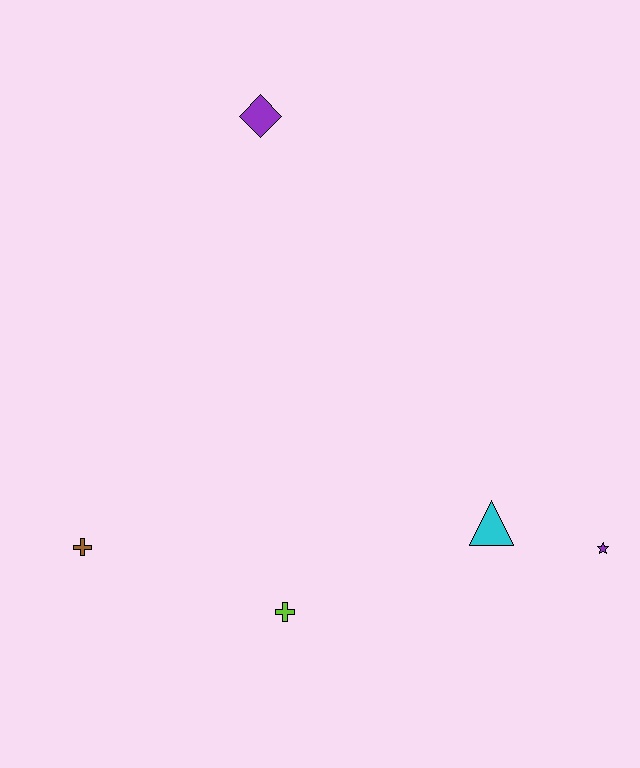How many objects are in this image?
There are 5 objects.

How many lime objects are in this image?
There is 1 lime object.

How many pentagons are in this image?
There are no pentagons.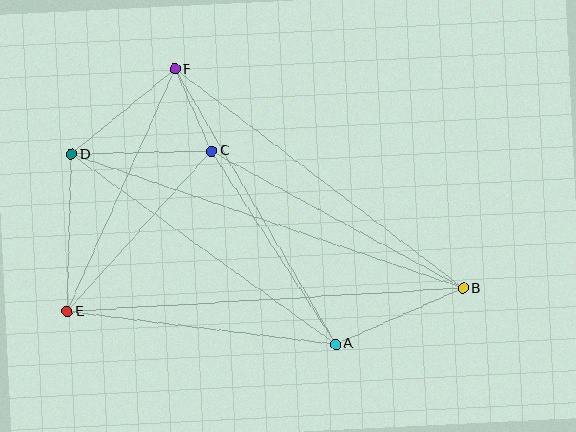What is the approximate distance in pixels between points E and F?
The distance between E and F is approximately 266 pixels.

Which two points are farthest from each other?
Points B and D are farthest from each other.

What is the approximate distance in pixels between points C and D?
The distance between C and D is approximately 140 pixels.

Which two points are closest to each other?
Points C and F are closest to each other.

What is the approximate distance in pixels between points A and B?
The distance between A and B is approximately 139 pixels.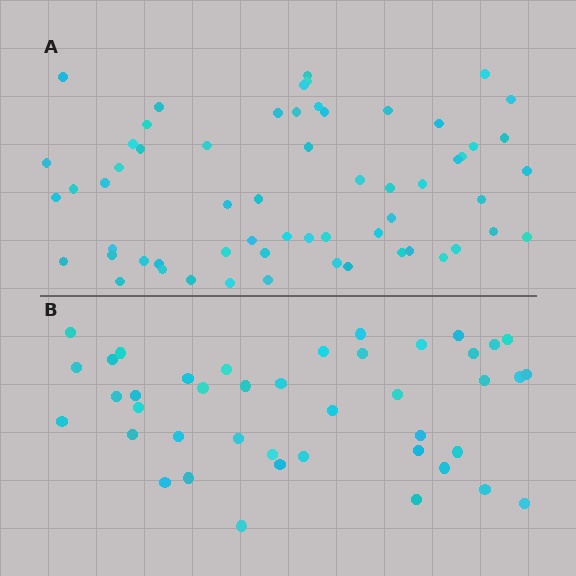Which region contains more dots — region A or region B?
Region A (the top region) has more dots.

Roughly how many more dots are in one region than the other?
Region A has approximately 20 more dots than region B.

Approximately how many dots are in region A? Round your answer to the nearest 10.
About 60 dots.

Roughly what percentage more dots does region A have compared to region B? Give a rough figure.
About 45% more.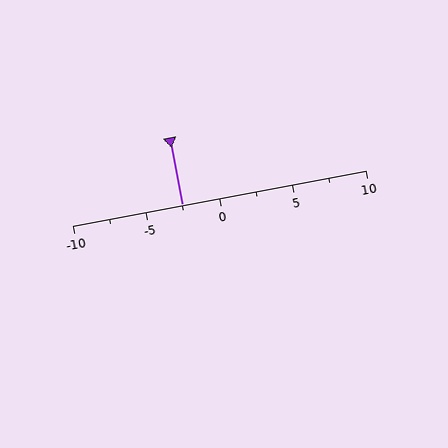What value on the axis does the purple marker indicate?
The marker indicates approximately -2.5.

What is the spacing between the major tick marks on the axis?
The major ticks are spaced 5 apart.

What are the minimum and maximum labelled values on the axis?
The axis runs from -10 to 10.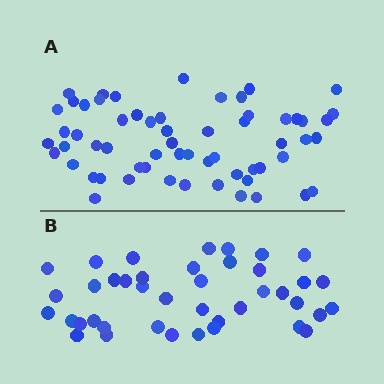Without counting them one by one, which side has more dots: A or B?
Region A (the top region) has more dots.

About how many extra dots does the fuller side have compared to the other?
Region A has approximately 20 more dots than region B.